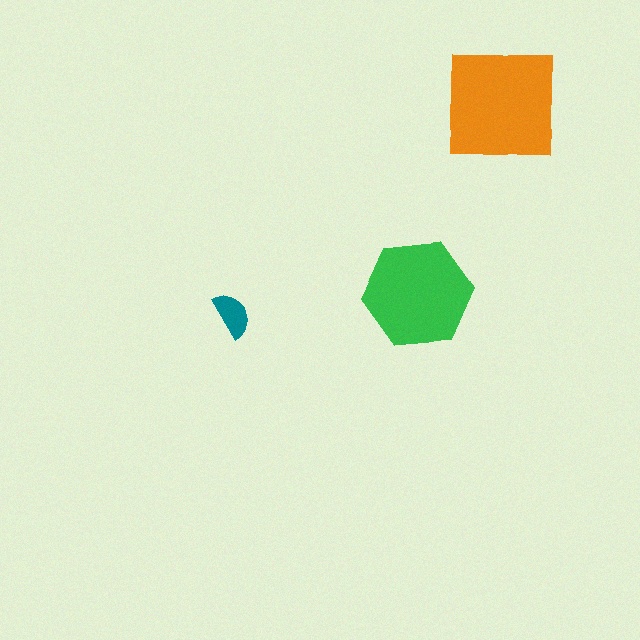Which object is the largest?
The orange square.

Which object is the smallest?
The teal semicircle.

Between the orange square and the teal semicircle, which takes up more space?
The orange square.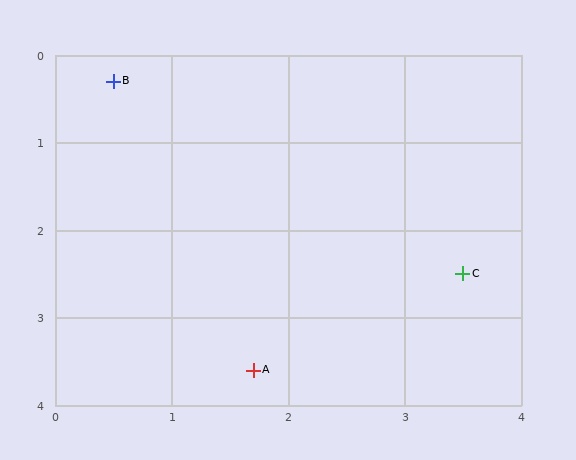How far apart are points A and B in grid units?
Points A and B are about 3.5 grid units apart.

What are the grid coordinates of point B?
Point B is at approximately (0.5, 0.3).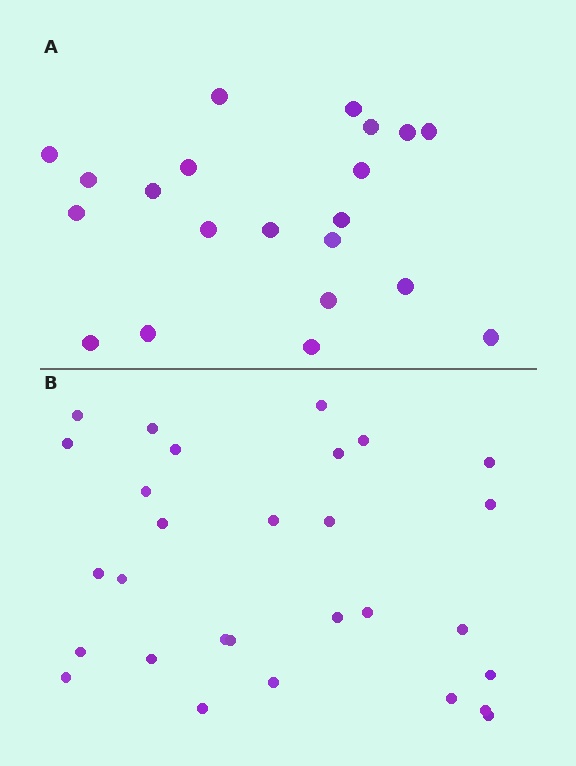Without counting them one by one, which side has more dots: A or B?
Region B (the bottom region) has more dots.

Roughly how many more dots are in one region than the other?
Region B has roughly 8 or so more dots than region A.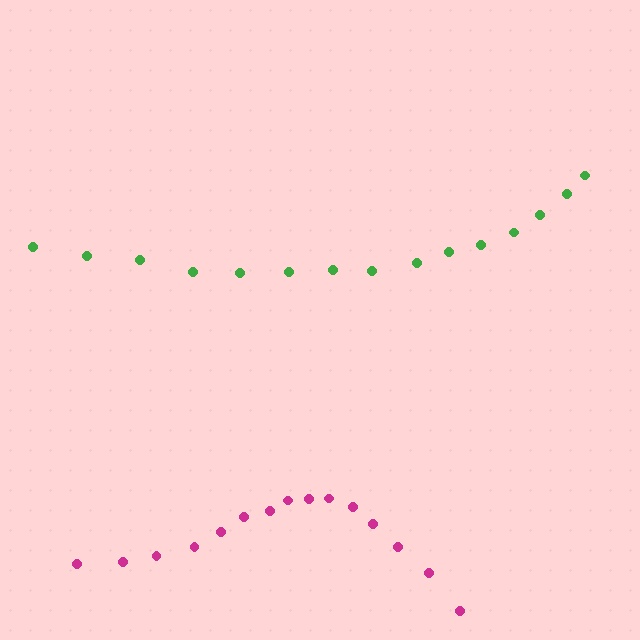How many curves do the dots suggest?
There are 2 distinct paths.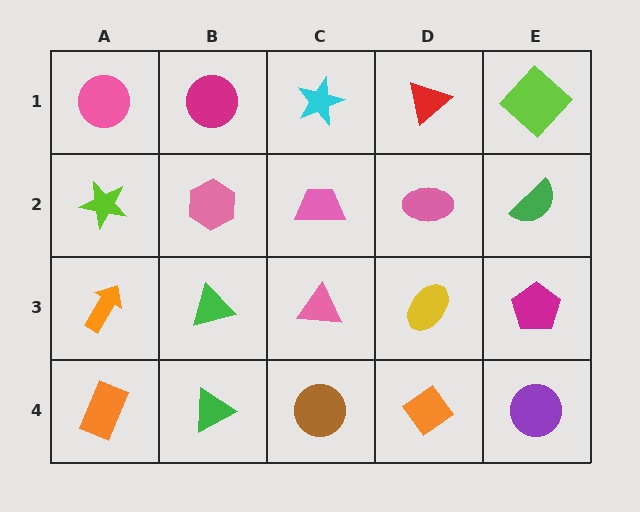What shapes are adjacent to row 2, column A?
A pink circle (row 1, column A), an orange arrow (row 3, column A), a pink hexagon (row 2, column B).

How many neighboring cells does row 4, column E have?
2.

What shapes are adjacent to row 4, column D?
A yellow ellipse (row 3, column D), a brown circle (row 4, column C), a purple circle (row 4, column E).